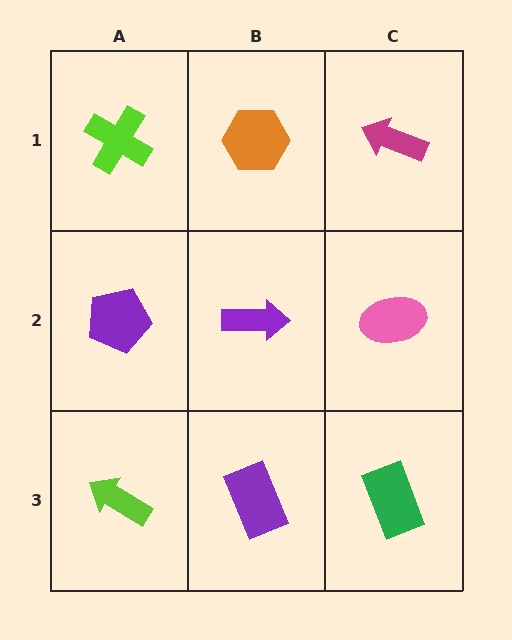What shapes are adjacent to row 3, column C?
A pink ellipse (row 2, column C), a purple rectangle (row 3, column B).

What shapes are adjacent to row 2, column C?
A magenta arrow (row 1, column C), a green rectangle (row 3, column C), a purple arrow (row 2, column B).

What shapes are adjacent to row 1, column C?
A pink ellipse (row 2, column C), an orange hexagon (row 1, column B).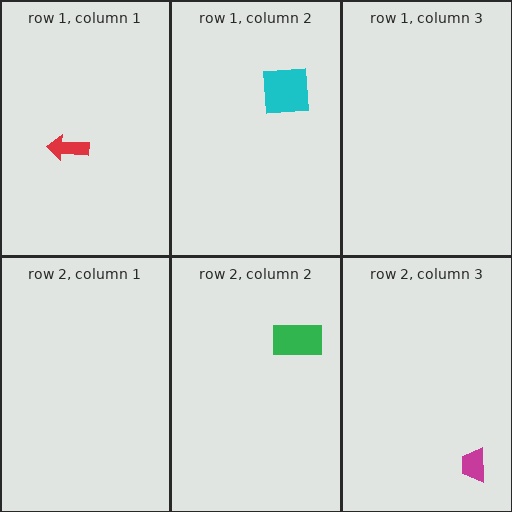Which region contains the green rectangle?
The row 2, column 2 region.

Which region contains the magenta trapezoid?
The row 2, column 3 region.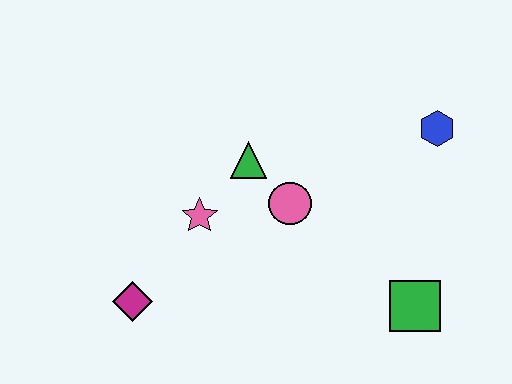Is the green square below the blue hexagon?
Yes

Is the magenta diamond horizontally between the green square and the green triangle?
No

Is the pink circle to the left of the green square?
Yes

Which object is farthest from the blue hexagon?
The magenta diamond is farthest from the blue hexagon.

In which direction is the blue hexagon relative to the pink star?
The blue hexagon is to the right of the pink star.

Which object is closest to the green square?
The pink circle is closest to the green square.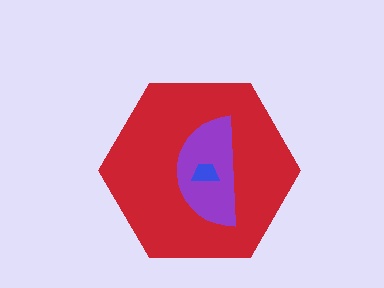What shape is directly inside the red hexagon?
The purple semicircle.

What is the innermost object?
The blue trapezoid.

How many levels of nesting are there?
3.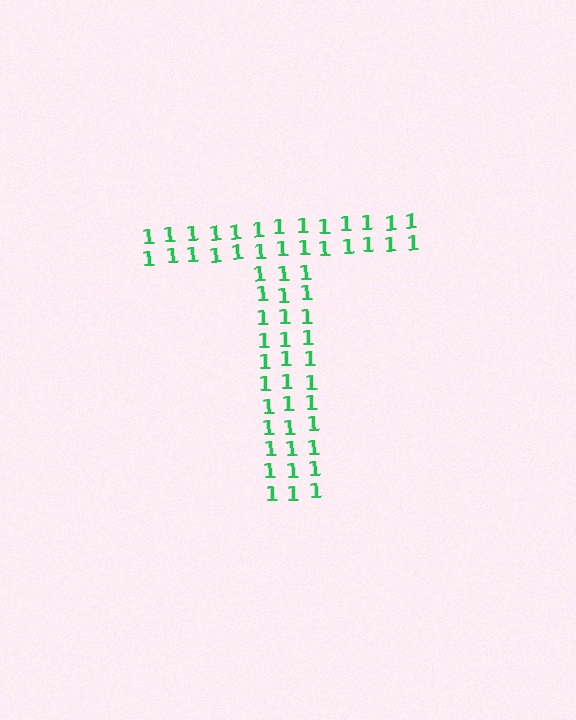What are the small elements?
The small elements are digit 1's.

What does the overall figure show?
The overall figure shows the letter T.